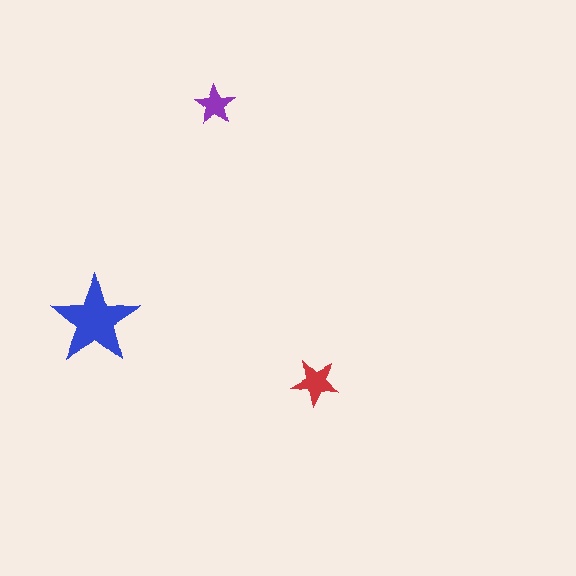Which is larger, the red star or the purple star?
The red one.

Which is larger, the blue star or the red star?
The blue one.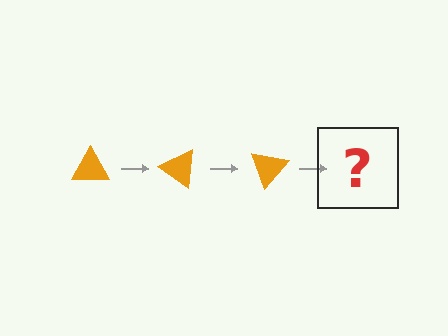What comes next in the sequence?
The next element should be an orange triangle rotated 105 degrees.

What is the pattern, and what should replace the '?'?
The pattern is that the triangle rotates 35 degrees each step. The '?' should be an orange triangle rotated 105 degrees.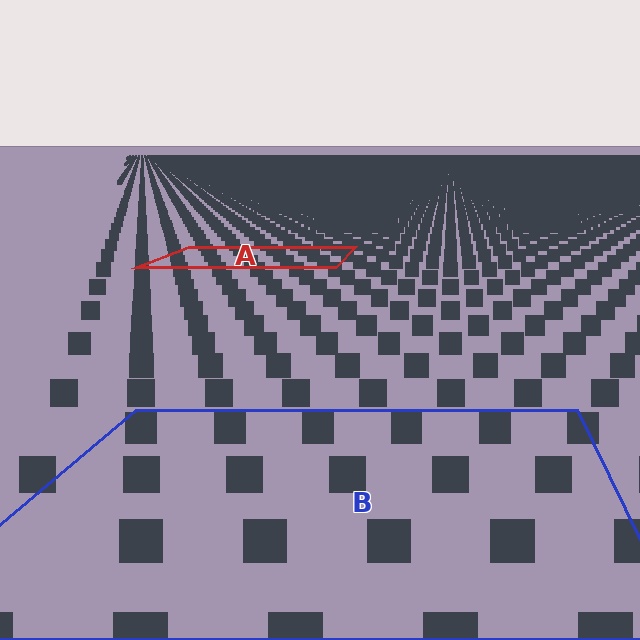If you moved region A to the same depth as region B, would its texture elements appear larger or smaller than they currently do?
They would appear larger. At a closer depth, the same texture elements are projected at a bigger on-screen size.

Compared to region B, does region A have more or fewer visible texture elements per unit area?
Region A has more texture elements per unit area — they are packed more densely because it is farther away.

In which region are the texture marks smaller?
The texture marks are smaller in region A, because it is farther away.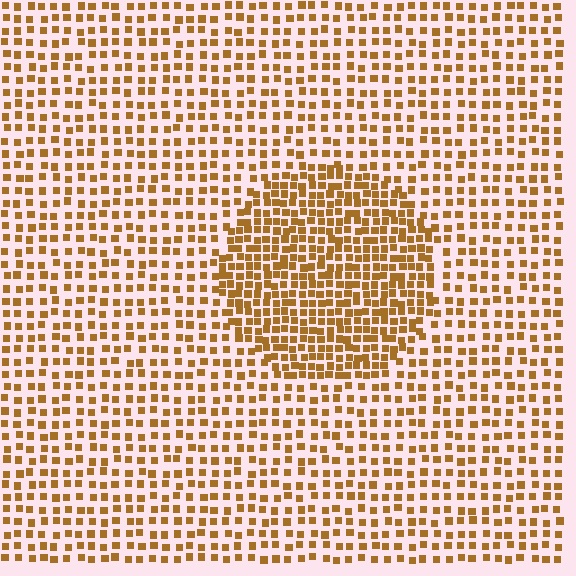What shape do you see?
I see a circle.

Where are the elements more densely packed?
The elements are more densely packed inside the circle boundary.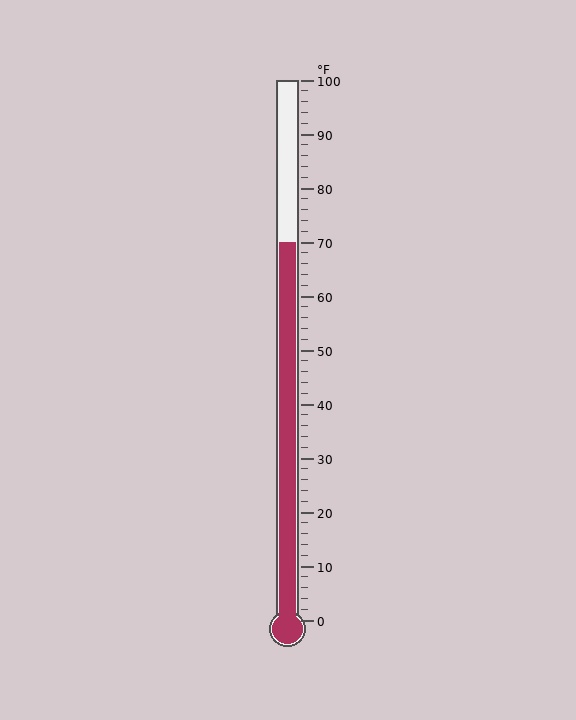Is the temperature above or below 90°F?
The temperature is below 90°F.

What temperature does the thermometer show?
The thermometer shows approximately 70°F.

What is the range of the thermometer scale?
The thermometer scale ranges from 0°F to 100°F.